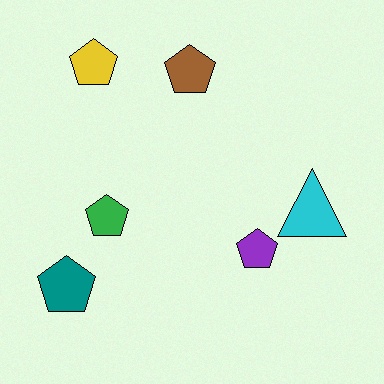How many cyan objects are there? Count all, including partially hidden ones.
There is 1 cyan object.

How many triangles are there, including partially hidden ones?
There is 1 triangle.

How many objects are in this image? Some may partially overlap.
There are 6 objects.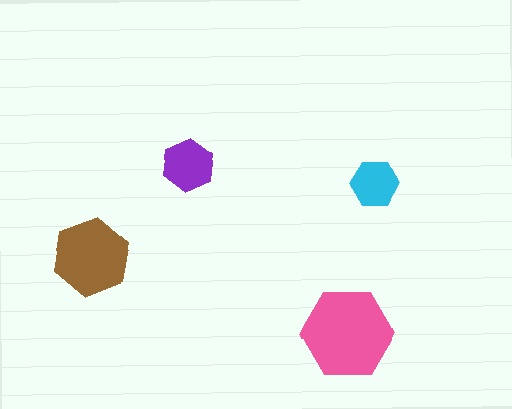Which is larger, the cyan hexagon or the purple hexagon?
The purple one.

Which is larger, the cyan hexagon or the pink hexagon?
The pink one.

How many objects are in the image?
There are 4 objects in the image.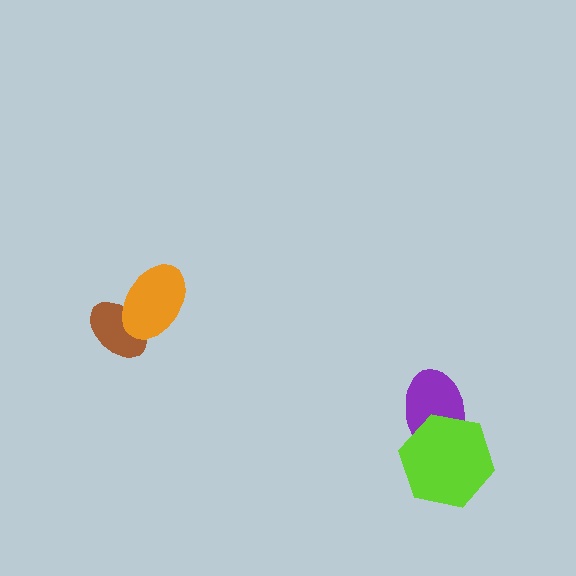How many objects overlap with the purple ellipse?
1 object overlaps with the purple ellipse.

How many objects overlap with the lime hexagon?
1 object overlaps with the lime hexagon.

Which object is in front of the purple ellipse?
The lime hexagon is in front of the purple ellipse.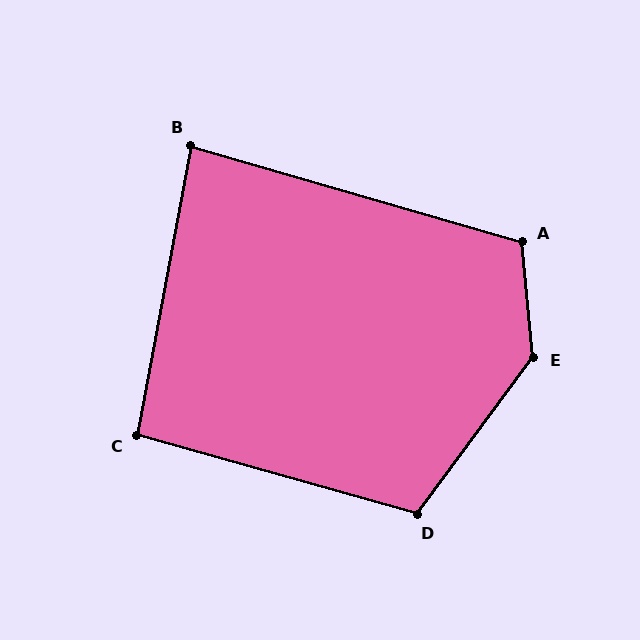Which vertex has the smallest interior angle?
B, at approximately 85 degrees.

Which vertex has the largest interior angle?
E, at approximately 138 degrees.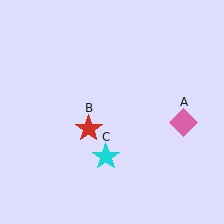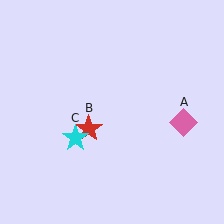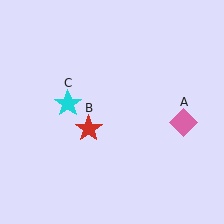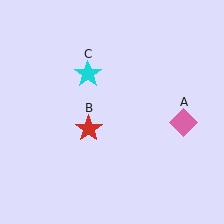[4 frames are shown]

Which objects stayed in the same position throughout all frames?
Pink diamond (object A) and red star (object B) remained stationary.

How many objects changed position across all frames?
1 object changed position: cyan star (object C).